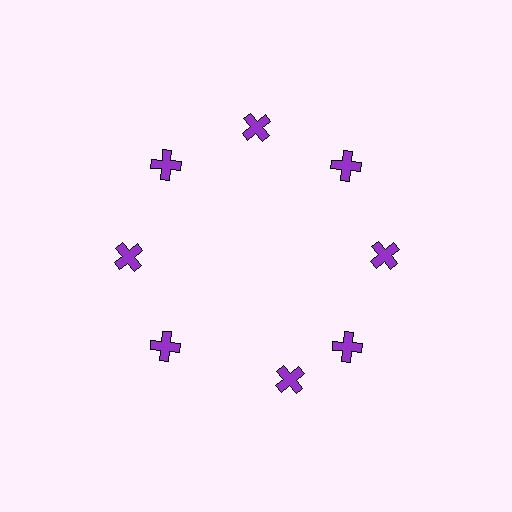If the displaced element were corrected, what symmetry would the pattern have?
It would have 8-fold rotational symmetry — the pattern would map onto itself every 45 degrees.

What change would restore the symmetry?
The symmetry would be restored by rotating it back into even spacing with its neighbors so that all 8 crosses sit at equal angles and equal distance from the center.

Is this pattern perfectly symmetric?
No. The 8 purple crosses are arranged in a ring, but one element near the 6 o'clock position is rotated out of alignment along the ring, breaking the 8-fold rotational symmetry.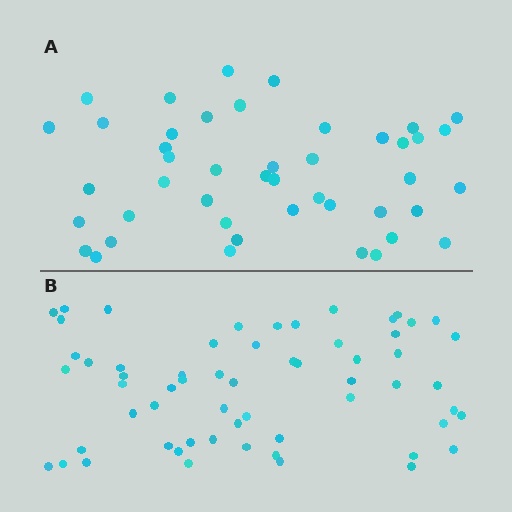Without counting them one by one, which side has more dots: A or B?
Region B (the bottom region) has more dots.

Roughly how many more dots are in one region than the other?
Region B has approximately 15 more dots than region A.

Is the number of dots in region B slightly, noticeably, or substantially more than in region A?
Region B has noticeably more, but not dramatically so. The ratio is roughly 1.3 to 1.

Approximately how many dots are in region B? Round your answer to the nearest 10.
About 60 dots.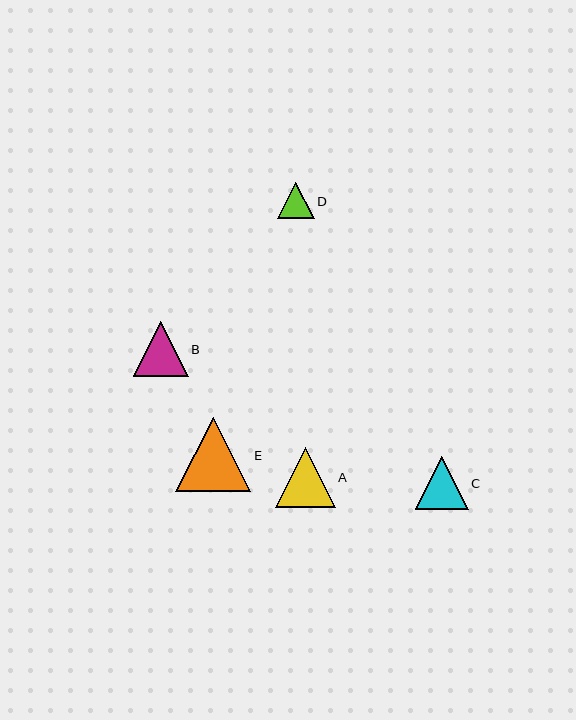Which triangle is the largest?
Triangle E is the largest with a size of approximately 75 pixels.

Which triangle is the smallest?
Triangle D is the smallest with a size of approximately 36 pixels.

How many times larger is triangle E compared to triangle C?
Triangle E is approximately 1.4 times the size of triangle C.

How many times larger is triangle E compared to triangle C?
Triangle E is approximately 1.4 times the size of triangle C.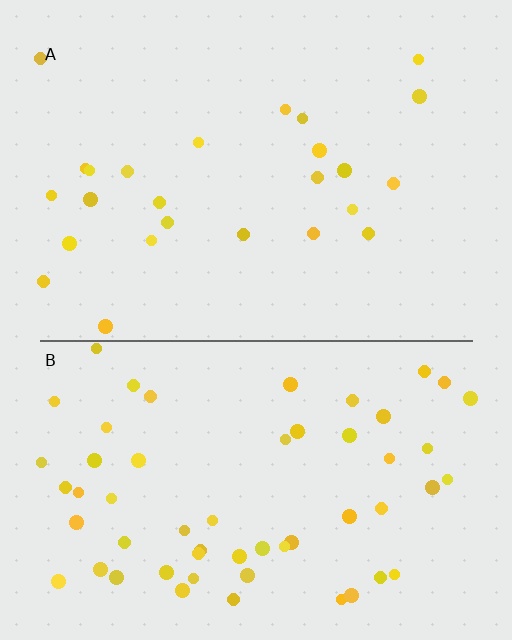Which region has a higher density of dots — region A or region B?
B (the bottom).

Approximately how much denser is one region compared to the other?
Approximately 2.2× — region B over region A.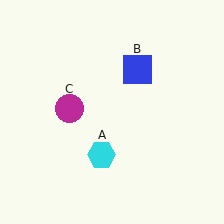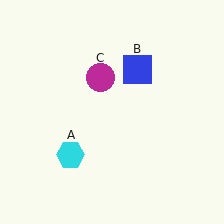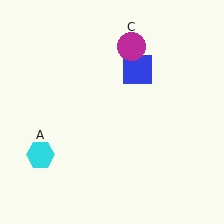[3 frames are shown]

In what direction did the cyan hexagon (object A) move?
The cyan hexagon (object A) moved left.